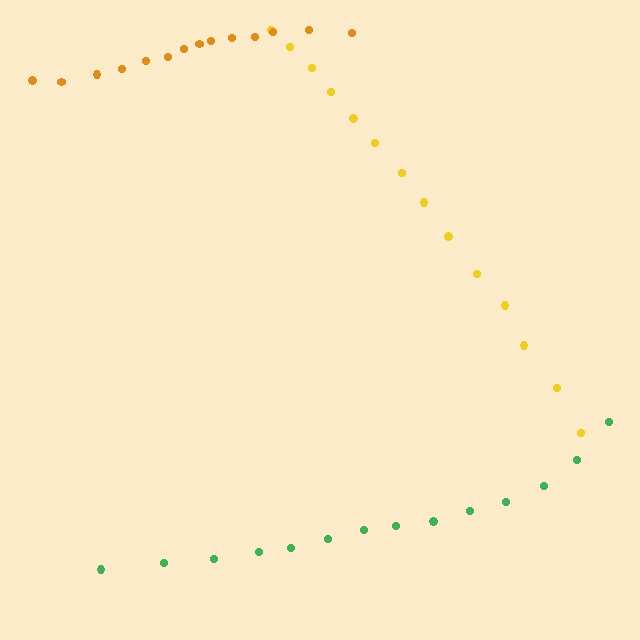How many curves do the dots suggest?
There are 3 distinct paths.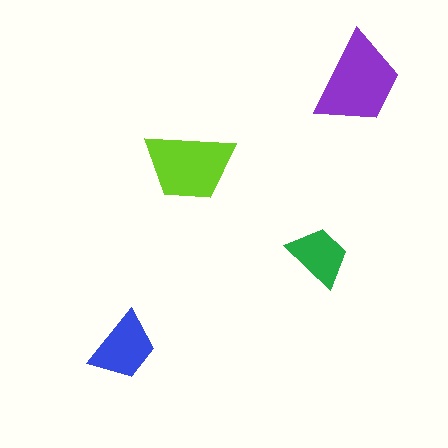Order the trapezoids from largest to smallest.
the purple one, the lime one, the blue one, the green one.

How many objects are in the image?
There are 4 objects in the image.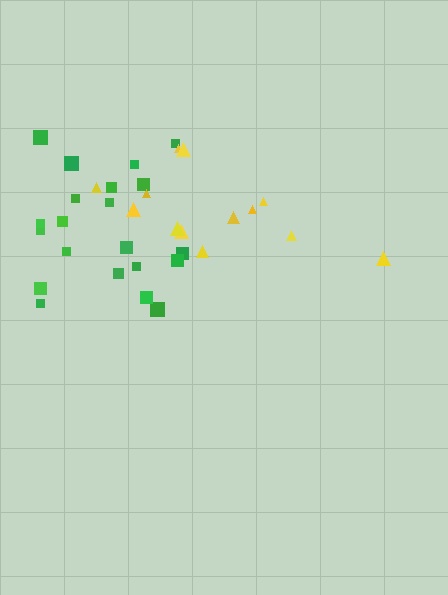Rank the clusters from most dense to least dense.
green, yellow.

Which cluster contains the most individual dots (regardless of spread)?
Green (21).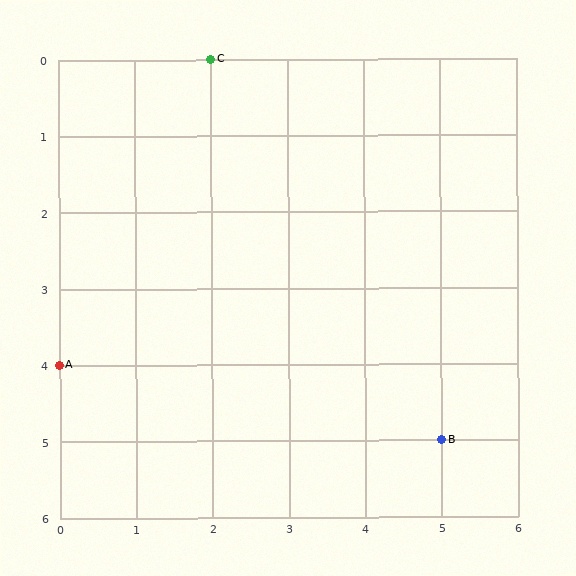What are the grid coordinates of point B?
Point B is at grid coordinates (5, 5).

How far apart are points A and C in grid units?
Points A and C are 2 columns and 4 rows apart (about 4.5 grid units diagonally).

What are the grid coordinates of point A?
Point A is at grid coordinates (0, 4).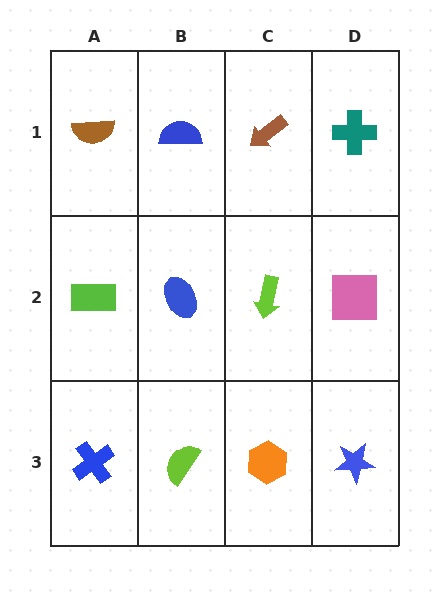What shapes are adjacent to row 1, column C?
A lime arrow (row 2, column C), a blue semicircle (row 1, column B), a teal cross (row 1, column D).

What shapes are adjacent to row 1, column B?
A blue ellipse (row 2, column B), a brown semicircle (row 1, column A), a brown arrow (row 1, column C).